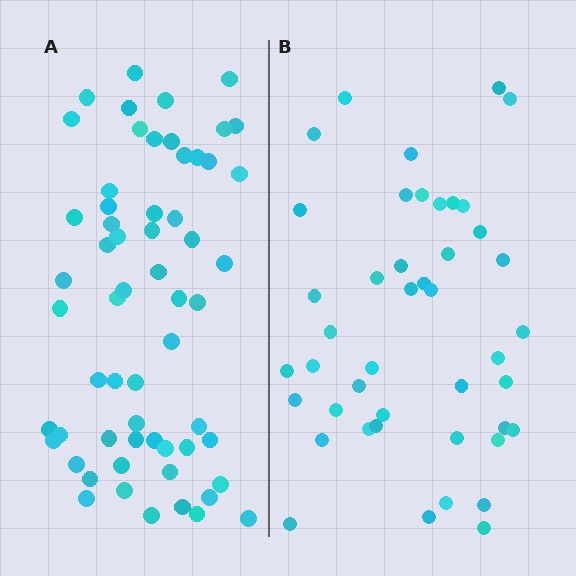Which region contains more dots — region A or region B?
Region A (the left region) has more dots.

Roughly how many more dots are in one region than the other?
Region A has approximately 15 more dots than region B.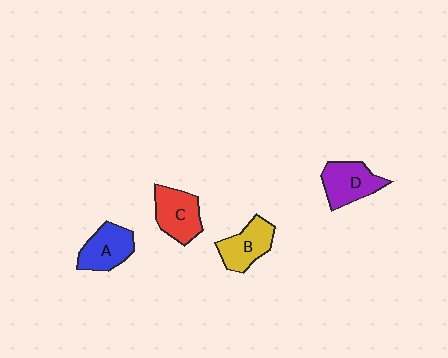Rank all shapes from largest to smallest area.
From largest to smallest: D (purple), C (red), A (blue), B (yellow).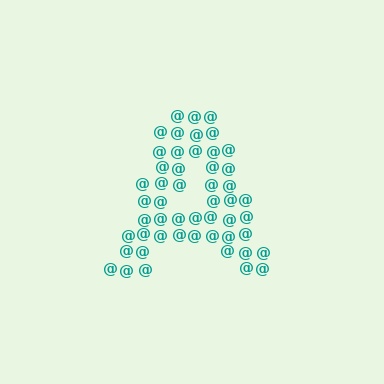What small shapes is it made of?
It is made of small at signs.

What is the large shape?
The large shape is the letter A.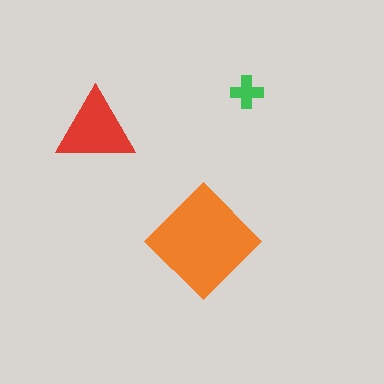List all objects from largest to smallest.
The orange diamond, the red triangle, the green cross.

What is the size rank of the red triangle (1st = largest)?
2nd.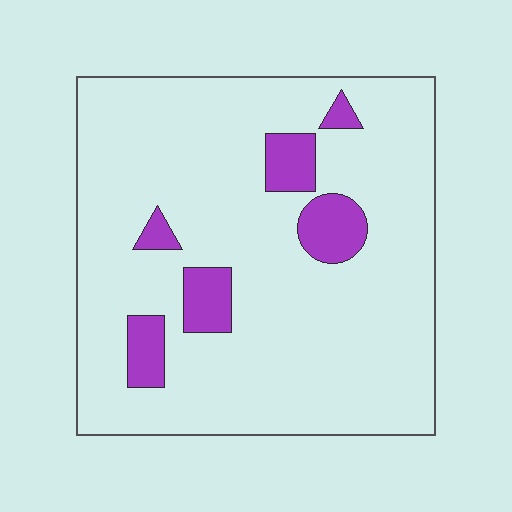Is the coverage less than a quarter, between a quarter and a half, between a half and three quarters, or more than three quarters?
Less than a quarter.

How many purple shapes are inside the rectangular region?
6.